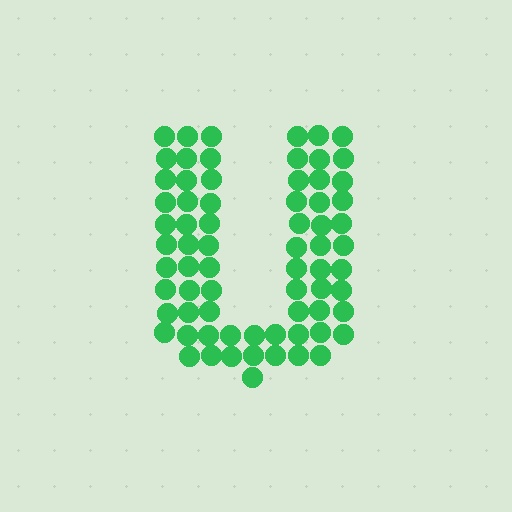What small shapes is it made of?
It is made of small circles.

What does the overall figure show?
The overall figure shows the letter U.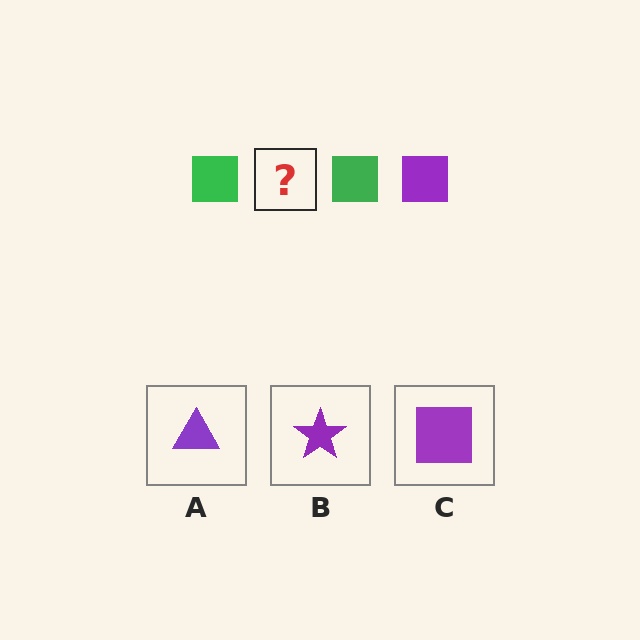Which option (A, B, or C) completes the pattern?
C.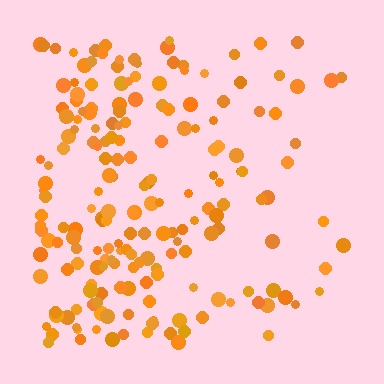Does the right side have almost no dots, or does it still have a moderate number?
Still a moderate number, just noticeably fewer than the left.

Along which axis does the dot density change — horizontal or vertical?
Horizontal.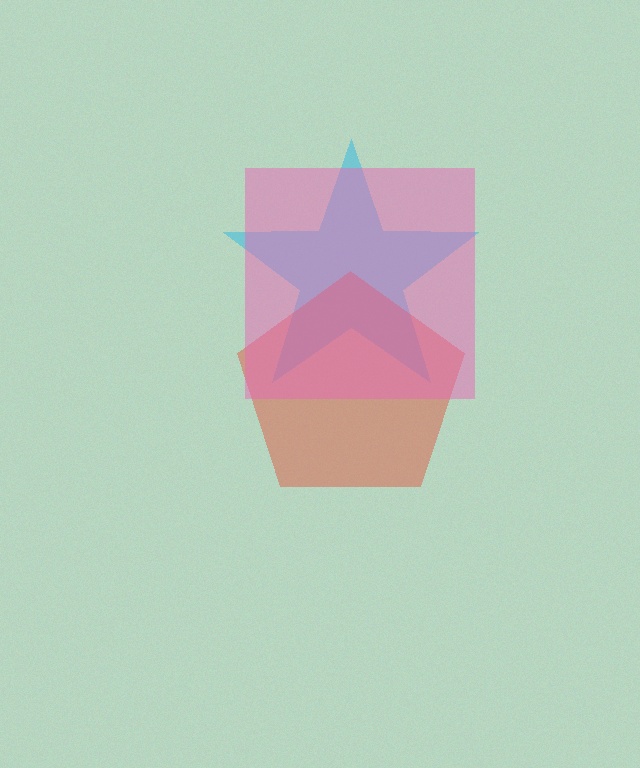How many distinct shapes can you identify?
There are 3 distinct shapes: a cyan star, a red pentagon, a pink square.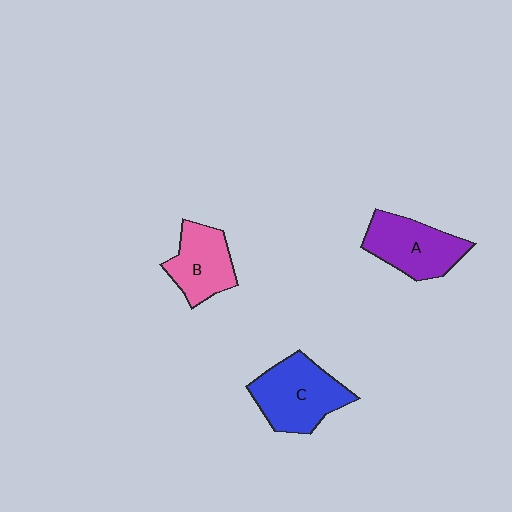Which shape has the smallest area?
Shape B (pink).